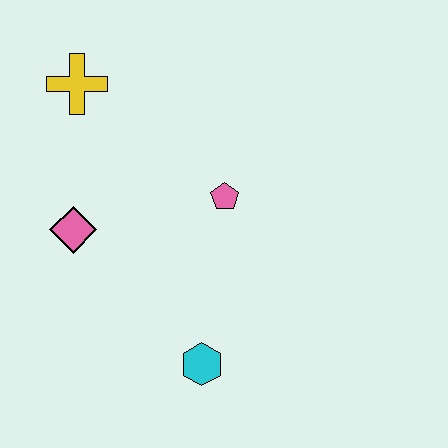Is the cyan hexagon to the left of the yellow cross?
No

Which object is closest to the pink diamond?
The yellow cross is closest to the pink diamond.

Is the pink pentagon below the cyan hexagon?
No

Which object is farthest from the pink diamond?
The cyan hexagon is farthest from the pink diamond.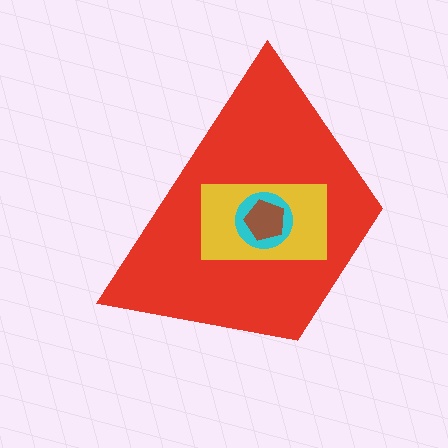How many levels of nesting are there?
4.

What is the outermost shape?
The red trapezoid.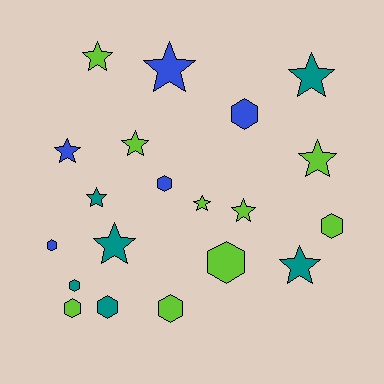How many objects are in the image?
There are 20 objects.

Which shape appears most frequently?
Star, with 11 objects.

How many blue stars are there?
There are 2 blue stars.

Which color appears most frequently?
Lime, with 9 objects.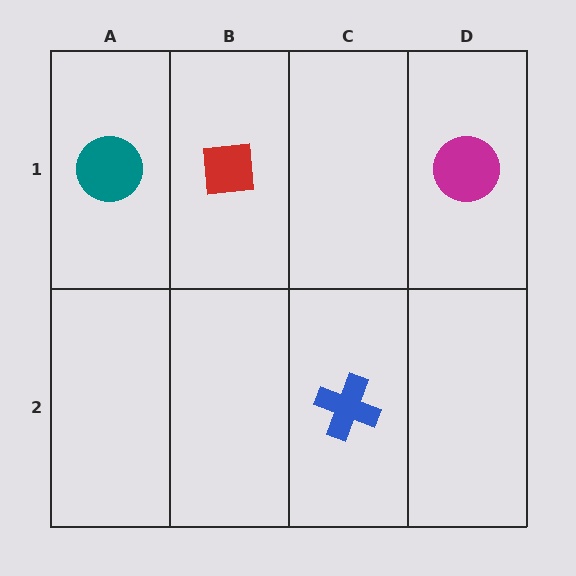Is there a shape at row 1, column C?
No, that cell is empty.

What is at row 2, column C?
A blue cross.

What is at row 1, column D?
A magenta circle.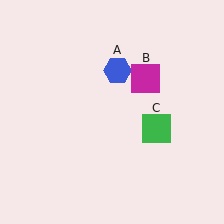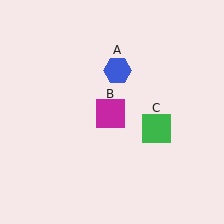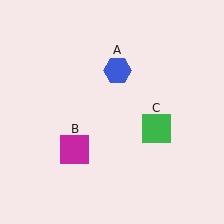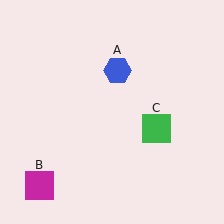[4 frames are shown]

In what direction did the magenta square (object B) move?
The magenta square (object B) moved down and to the left.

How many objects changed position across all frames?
1 object changed position: magenta square (object B).